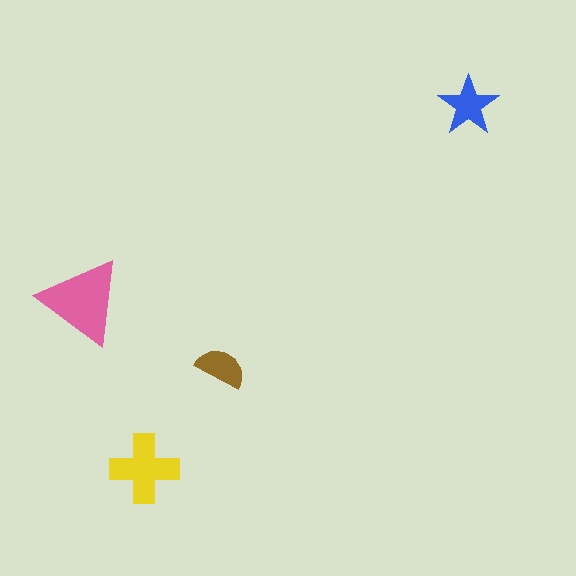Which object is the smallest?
The brown semicircle.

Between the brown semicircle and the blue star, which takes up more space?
The blue star.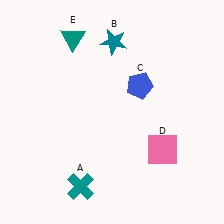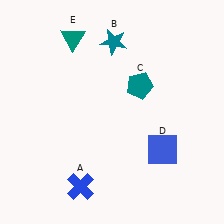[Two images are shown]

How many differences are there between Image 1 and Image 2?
There are 3 differences between the two images.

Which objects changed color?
A changed from teal to blue. C changed from blue to teal. D changed from pink to blue.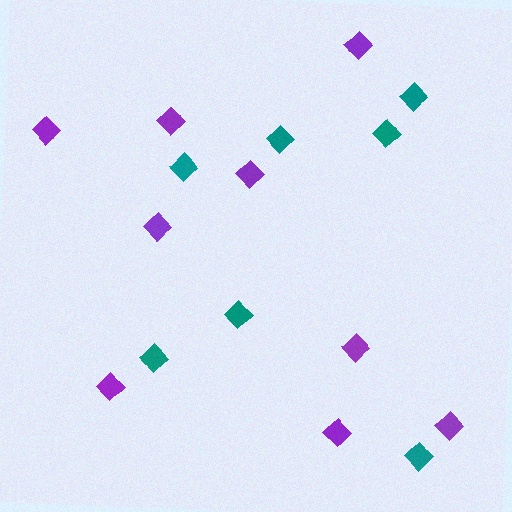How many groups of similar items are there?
There are 2 groups: one group of purple diamonds (9) and one group of teal diamonds (7).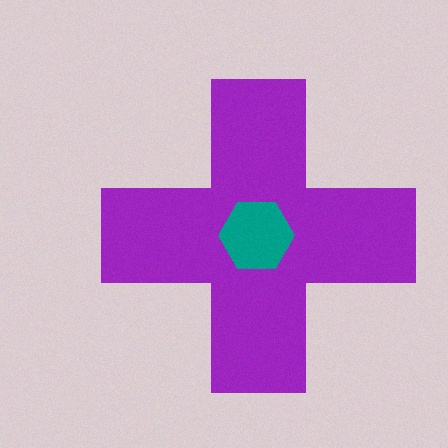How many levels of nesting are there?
2.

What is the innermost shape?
The teal hexagon.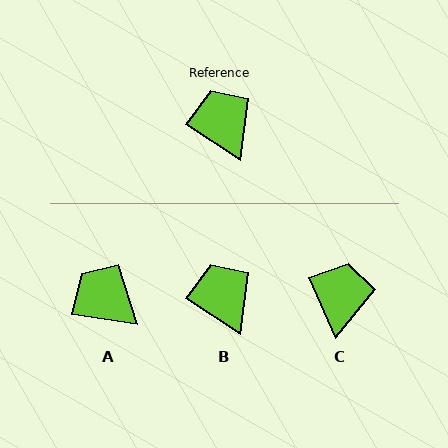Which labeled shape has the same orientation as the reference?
B.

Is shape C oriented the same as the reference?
No, it is off by about 33 degrees.